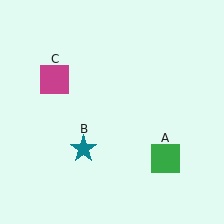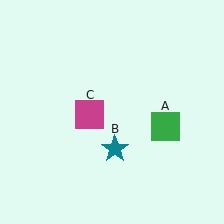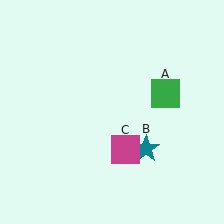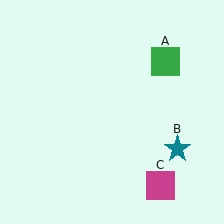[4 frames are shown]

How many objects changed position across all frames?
3 objects changed position: green square (object A), teal star (object B), magenta square (object C).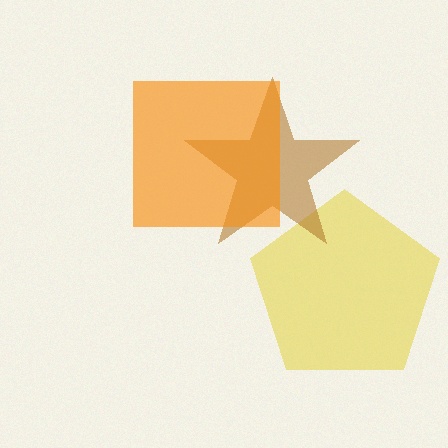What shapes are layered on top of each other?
The layered shapes are: a yellow pentagon, a brown star, an orange square.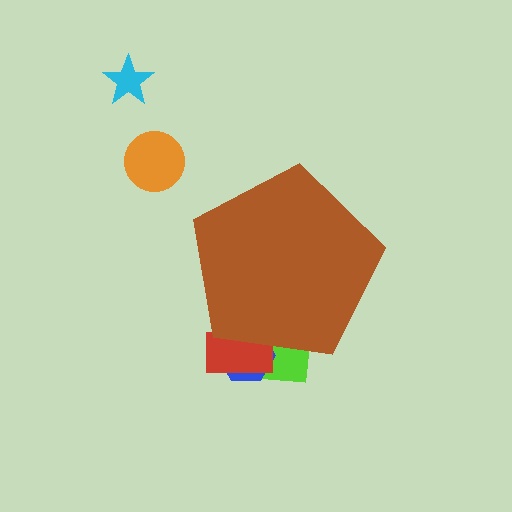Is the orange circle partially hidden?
No, the orange circle is fully visible.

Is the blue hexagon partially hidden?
Yes, the blue hexagon is partially hidden behind the brown pentagon.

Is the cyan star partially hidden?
No, the cyan star is fully visible.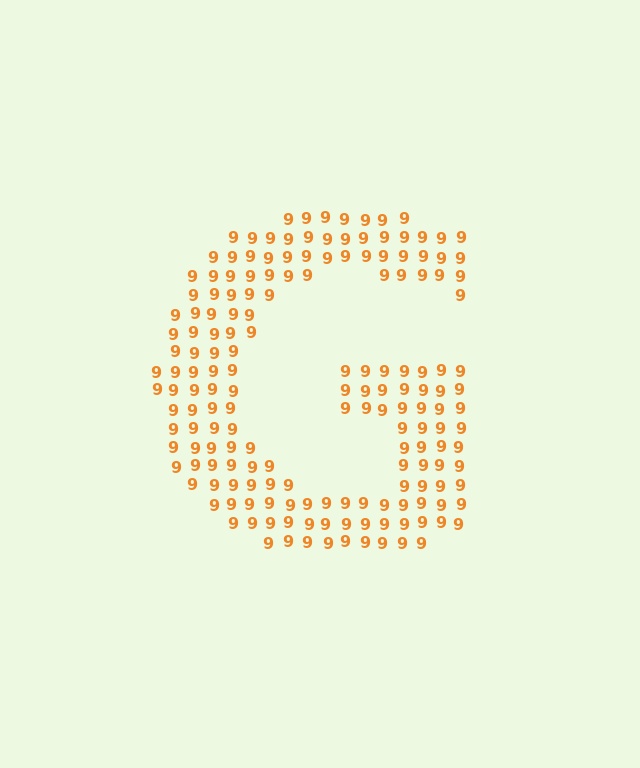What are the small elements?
The small elements are digit 9's.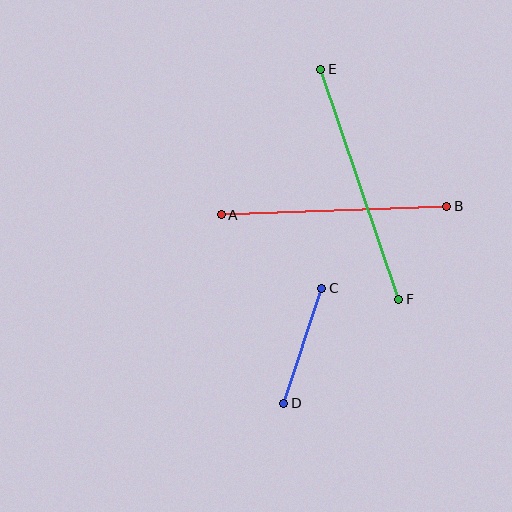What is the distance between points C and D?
The distance is approximately 121 pixels.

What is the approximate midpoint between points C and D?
The midpoint is at approximately (303, 346) pixels.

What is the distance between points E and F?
The distance is approximately 243 pixels.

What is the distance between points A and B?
The distance is approximately 226 pixels.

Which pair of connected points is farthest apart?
Points E and F are farthest apart.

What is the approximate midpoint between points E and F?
The midpoint is at approximately (360, 184) pixels.